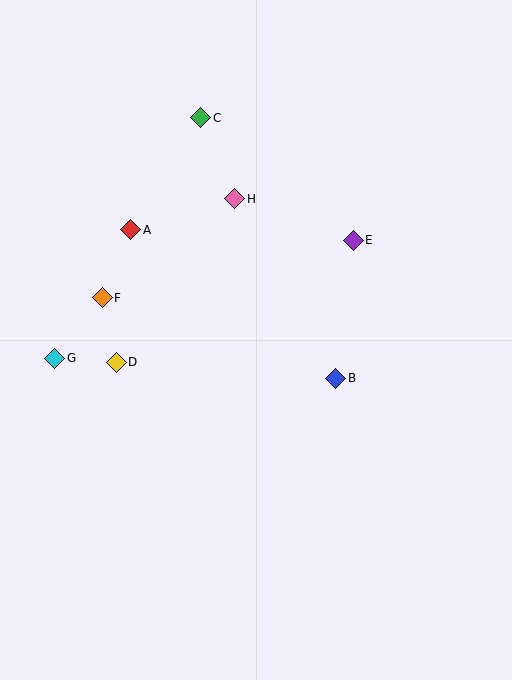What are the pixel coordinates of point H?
Point H is at (235, 199).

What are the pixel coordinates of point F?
Point F is at (102, 298).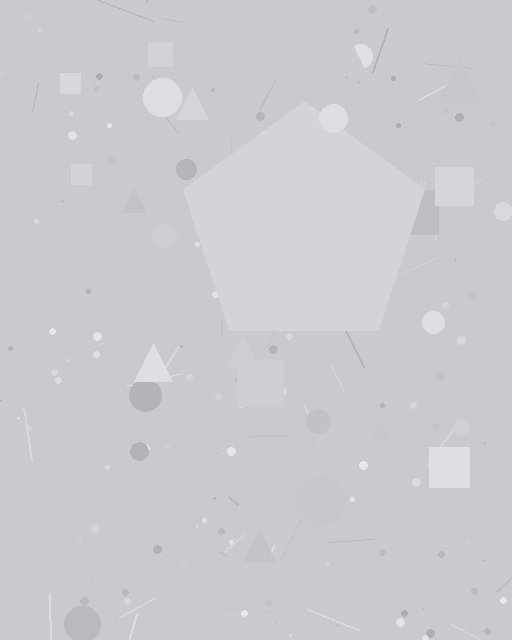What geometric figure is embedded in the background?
A pentagon is embedded in the background.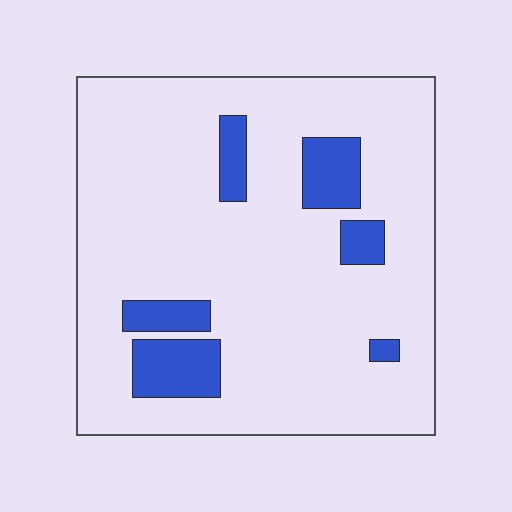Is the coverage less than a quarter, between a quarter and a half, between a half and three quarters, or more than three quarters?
Less than a quarter.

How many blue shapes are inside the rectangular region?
6.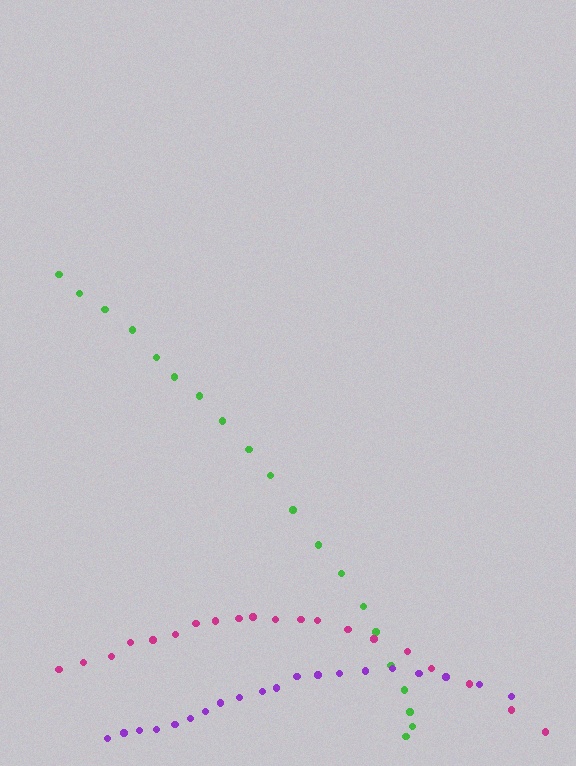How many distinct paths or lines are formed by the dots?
There are 3 distinct paths.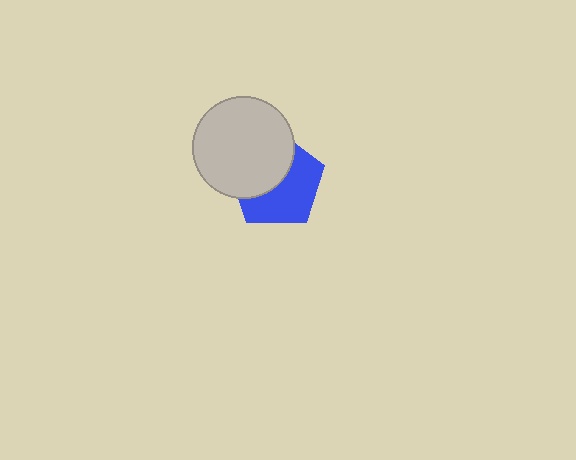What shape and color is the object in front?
The object in front is a light gray circle.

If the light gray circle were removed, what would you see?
You would see the complete blue pentagon.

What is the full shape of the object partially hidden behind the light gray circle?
The partially hidden object is a blue pentagon.